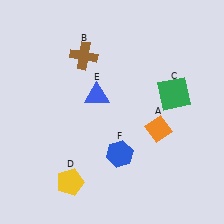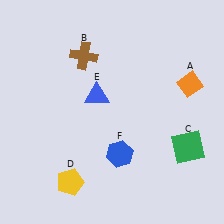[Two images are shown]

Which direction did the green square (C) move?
The green square (C) moved down.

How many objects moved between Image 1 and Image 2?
2 objects moved between the two images.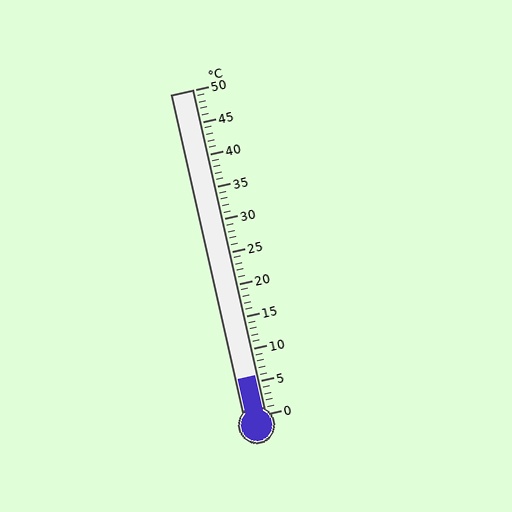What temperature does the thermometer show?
The thermometer shows approximately 6°C.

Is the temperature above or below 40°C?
The temperature is below 40°C.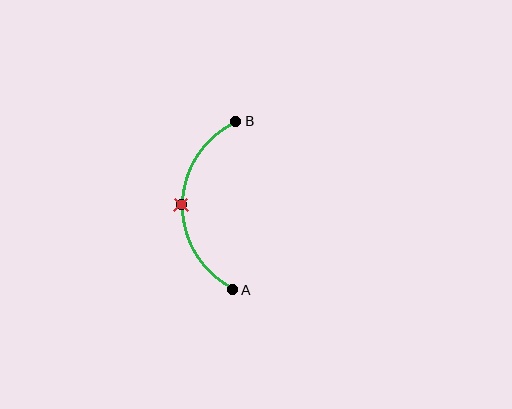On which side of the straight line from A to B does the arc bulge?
The arc bulges to the left of the straight line connecting A and B.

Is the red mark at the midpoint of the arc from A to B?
Yes. The red mark lies on the arc at equal arc-length from both A and B — it is the arc midpoint.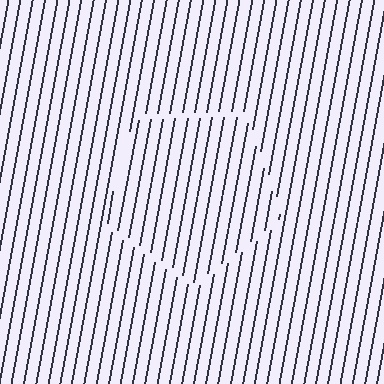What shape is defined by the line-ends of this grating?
An illusory pentagon. The interior of the shape contains the same grating, shifted by half a period — the contour is defined by the phase discontinuity where line-ends from the inner and outer gratings abut.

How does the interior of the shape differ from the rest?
The interior of the shape contains the same grating, shifted by half a period — the contour is defined by the phase discontinuity where line-ends from the inner and outer gratings abut.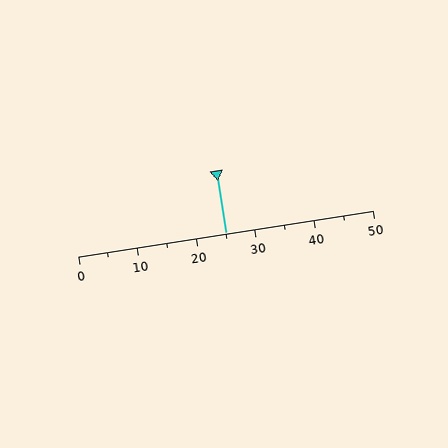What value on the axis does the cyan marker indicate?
The marker indicates approximately 25.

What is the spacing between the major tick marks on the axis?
The major ticks are spaced 10 apart.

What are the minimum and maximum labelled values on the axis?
The axis runs from 0 to 50.